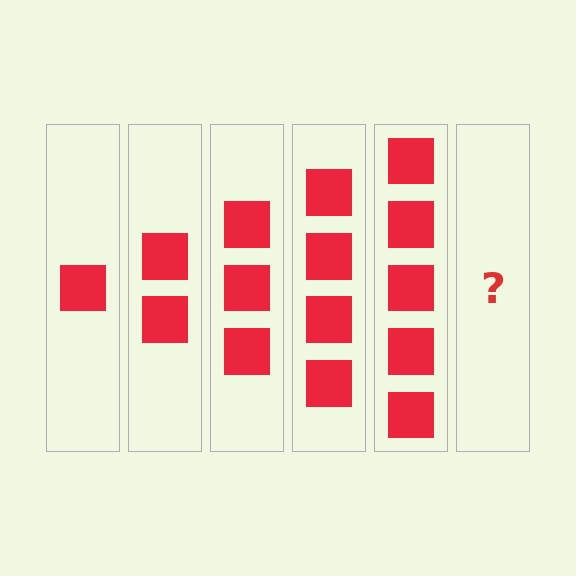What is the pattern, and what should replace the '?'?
The pattern is that each step adds one more square. The '?' should be 6 squares.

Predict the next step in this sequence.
The next step is 6 squares.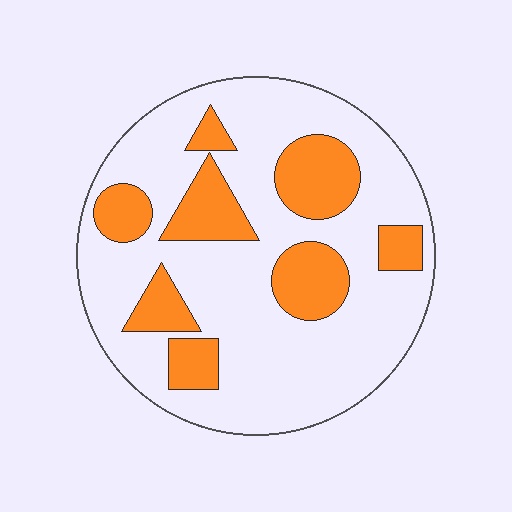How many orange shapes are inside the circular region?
8.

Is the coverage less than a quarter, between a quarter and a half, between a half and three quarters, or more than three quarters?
Between a quarter and a half.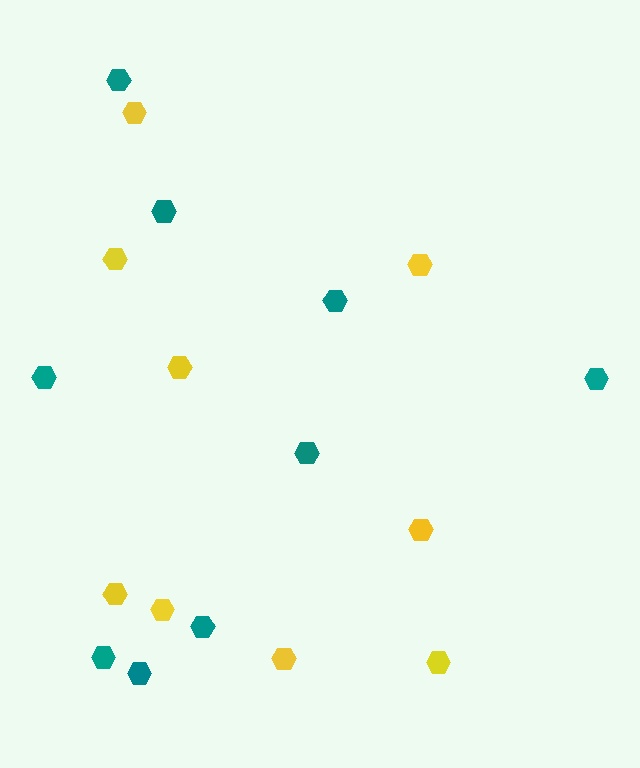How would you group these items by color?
There are 2 groups: one group of yellow hexagons (9) and one group of teal hexagons (9).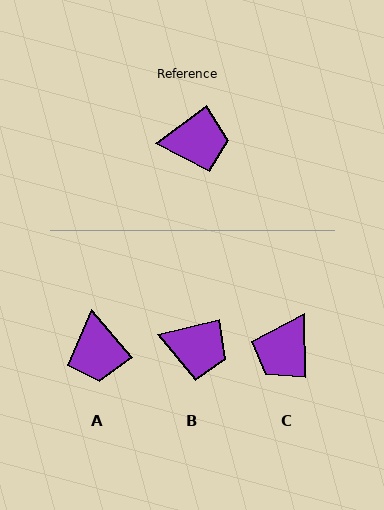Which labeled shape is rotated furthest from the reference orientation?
C, about 125 degrees away.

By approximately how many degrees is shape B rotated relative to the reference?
Approximately 23 degrees clockwise.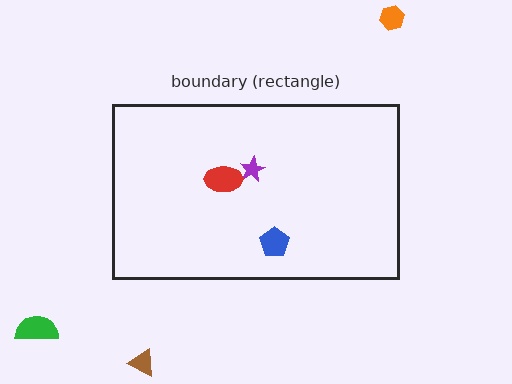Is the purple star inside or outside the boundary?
Inside.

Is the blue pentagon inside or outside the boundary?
Inside.